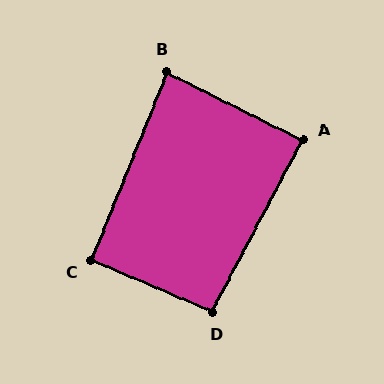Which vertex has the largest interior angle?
D, at approximately 95 degrees.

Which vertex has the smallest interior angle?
B, at approximately 85 degrees.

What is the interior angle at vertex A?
Approximately 89 degrees (approximately right).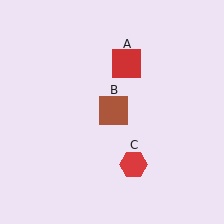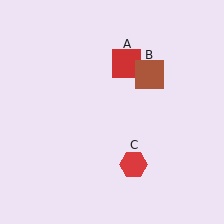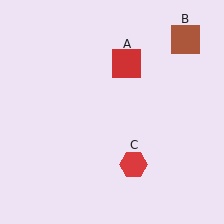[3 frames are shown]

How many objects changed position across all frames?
1 object changed position: brown square (object B).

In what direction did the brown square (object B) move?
The brown square (object B) moved up and to the right.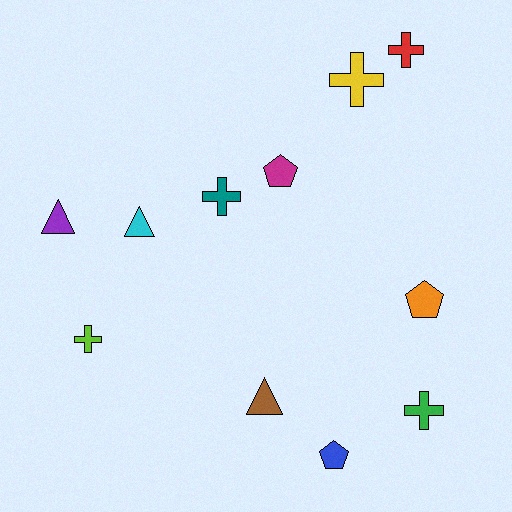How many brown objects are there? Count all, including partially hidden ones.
There is 1 brown object.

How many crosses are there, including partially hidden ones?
There are 5 crosses.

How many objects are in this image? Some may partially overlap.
There are 11 objects.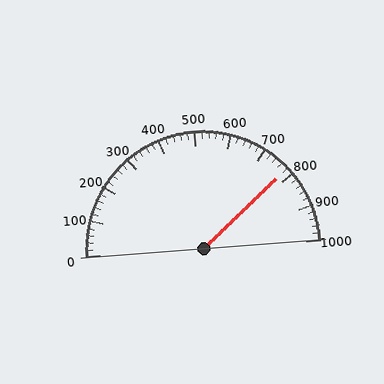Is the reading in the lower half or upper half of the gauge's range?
The reading is in the upper half of the range (0 to 1000).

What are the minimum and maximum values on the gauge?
The gauge ranges from 0 to 1000.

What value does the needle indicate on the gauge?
The needle indicates approximately 780.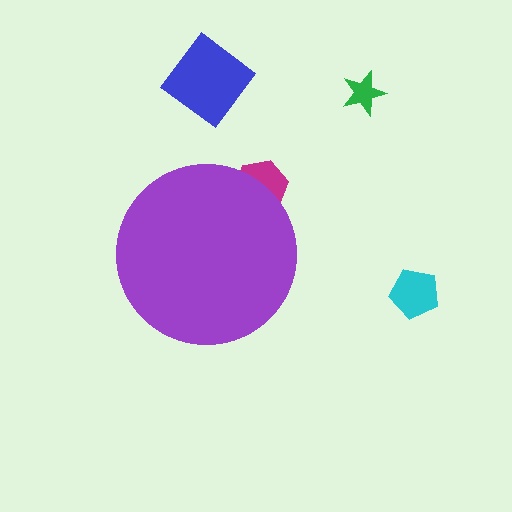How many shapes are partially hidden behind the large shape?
1 shape is partially hidden.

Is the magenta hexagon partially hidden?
Yes, the magenta hexagon is partially hidden behind the purple circle.